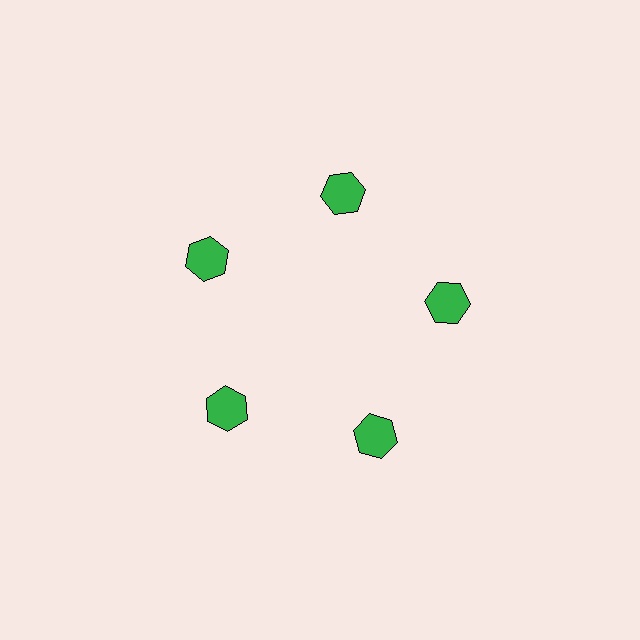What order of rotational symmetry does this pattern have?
This pattern has 5-fold rotational symmetry.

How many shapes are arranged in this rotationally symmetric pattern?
There are 5 shapes, arranged in 5 groups of 1.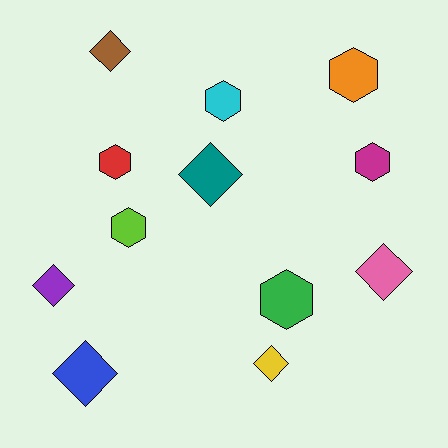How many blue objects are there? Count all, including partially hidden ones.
There is 1 blue object.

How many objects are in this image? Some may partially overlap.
There are 12 objects.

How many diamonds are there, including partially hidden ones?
There are 6 diamonds.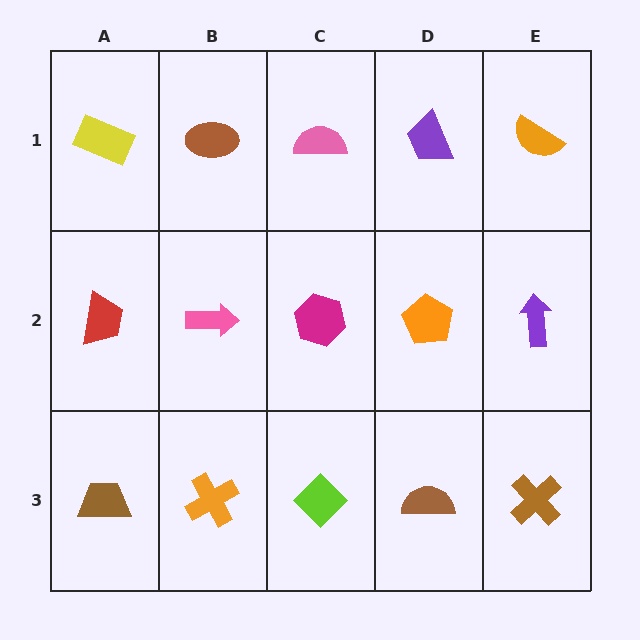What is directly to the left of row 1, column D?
A pink semicircle.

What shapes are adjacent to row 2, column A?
A yellow rectangle (row 1, column A), a brown trapezoid (row 3, column A), a pink arrow (row 2, column B).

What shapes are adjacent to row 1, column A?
A red trapezoid (row 2, column A), a brown ellipse (row 1, column B).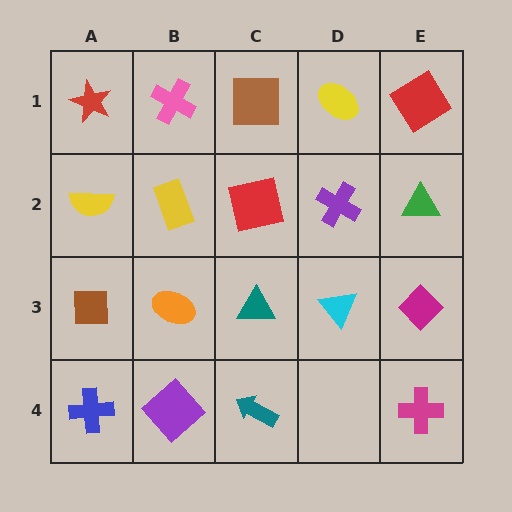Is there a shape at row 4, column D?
No, that cell is empty.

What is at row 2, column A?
A yellow semicircle.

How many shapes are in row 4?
4 shapes.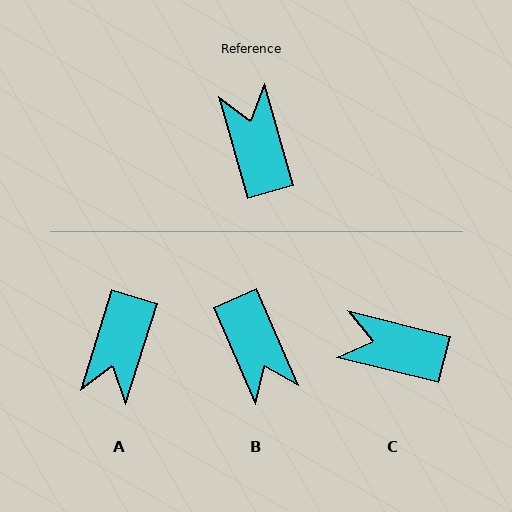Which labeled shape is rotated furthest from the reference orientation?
B, about 172 degrees away.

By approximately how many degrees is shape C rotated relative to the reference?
Approximately 60 degrees counter-clockwise.